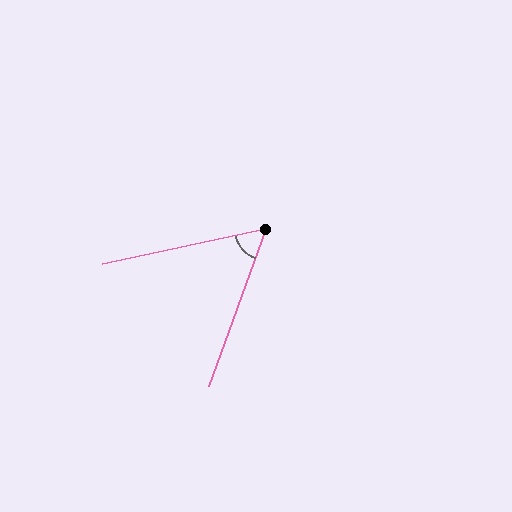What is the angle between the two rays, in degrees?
Approximately 58 degrees.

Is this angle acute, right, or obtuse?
It is acute.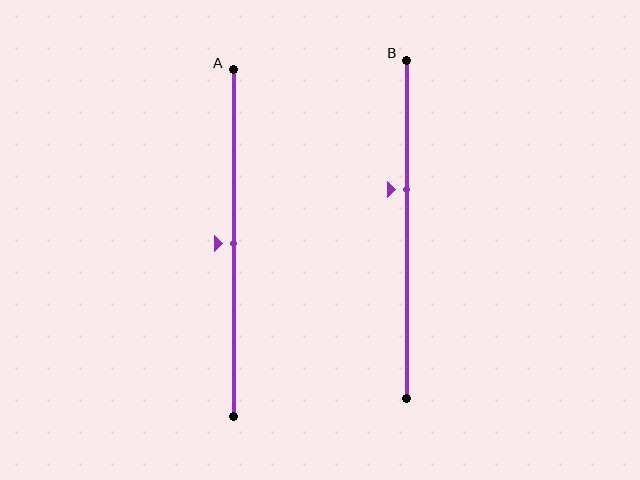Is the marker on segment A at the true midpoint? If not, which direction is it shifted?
Yes, the marker on segment A is at the true midpoint.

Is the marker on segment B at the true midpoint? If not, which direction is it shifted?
No, the marker on segment B is shifted upward by about 12% of the segment length.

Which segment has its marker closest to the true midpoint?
Segment A has its marker closest to the true midpoint.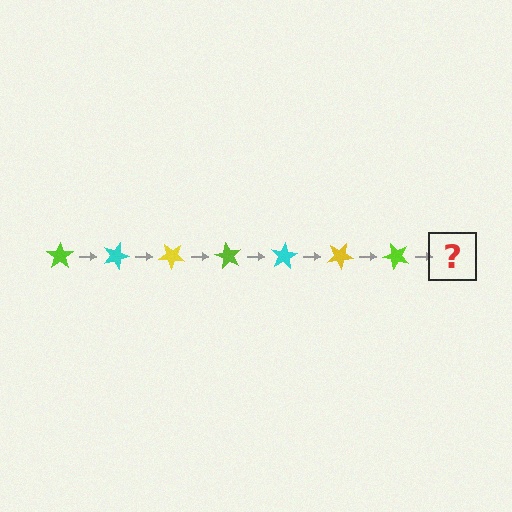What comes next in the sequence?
The next element should be a cyan star, rotated 140 degrees from the start.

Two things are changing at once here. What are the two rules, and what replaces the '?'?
The two rules are that it rotates 20 degrees each step and the color cycles through lime, cyan, and yellow. The '?' should be a cyan star, rotated 140 degrees from the start.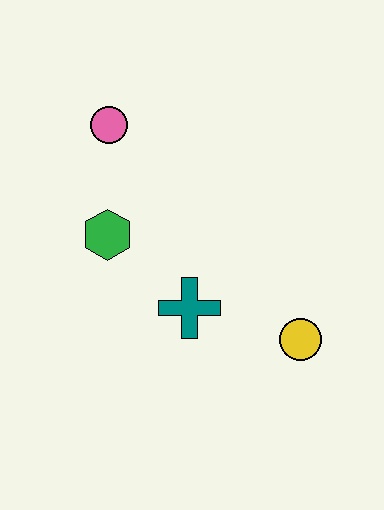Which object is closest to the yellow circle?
The teal cross is closest to the yellow circle.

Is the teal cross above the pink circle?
No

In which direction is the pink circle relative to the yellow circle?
The pink circle is above the yellow circle.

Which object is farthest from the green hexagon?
The yellow circle is farthest from the green hexagon.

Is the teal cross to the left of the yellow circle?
Yes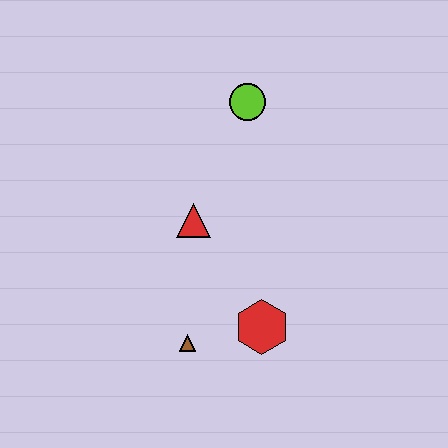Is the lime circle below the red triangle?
No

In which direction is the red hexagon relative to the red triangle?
The red hexagon is below the red triangle.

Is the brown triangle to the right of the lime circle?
No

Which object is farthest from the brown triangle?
The lime circle is farthest from the brown triangle.